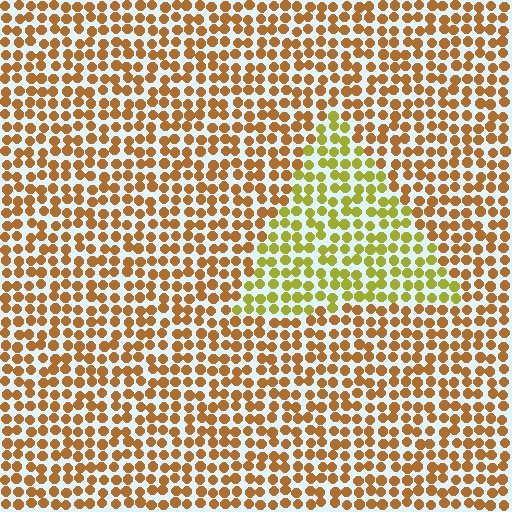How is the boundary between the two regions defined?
The boundary is defined purely by a slight shift in hue (about 37 degrees). Spacing, size, and orientation are identical on both sides.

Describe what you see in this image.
The image is filled with small brown elements in a uniform arrangement. A triangle-shaped region is visible where the elements are tinted to a slightly different hue, forming a subtle color boundary.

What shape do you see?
I see a triangle.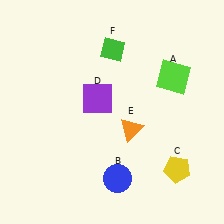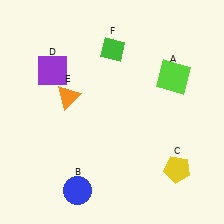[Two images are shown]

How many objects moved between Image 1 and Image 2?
3 objects moved between the two images.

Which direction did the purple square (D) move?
The purple square (D) moved left.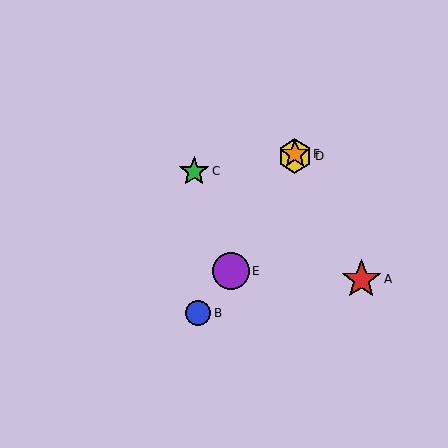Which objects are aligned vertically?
Objects D, F are aligned vertically.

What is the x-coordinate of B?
Object B is at x≈198.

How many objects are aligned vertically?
2 objects (D, F) are aligned vertically.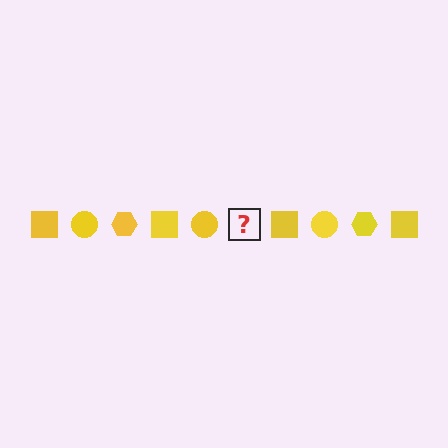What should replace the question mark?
The question mark should be replaced with a yellow hexagon.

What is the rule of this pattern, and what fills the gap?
The rule is that the pattern cycles through square, circle, hexagon shapes in yellow. The gap should be filled with a yellow hexagon.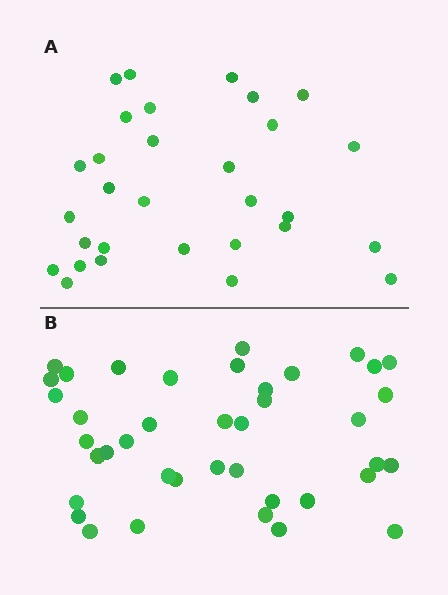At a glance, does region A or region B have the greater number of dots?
Region B (the bottom region) has more dots.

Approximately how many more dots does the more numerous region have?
Region B has roughly 10 or so more dots than region A.